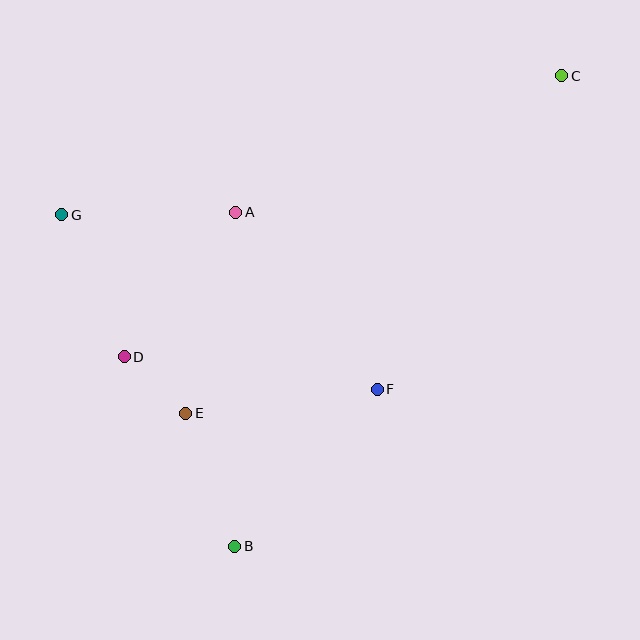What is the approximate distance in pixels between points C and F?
The distance between C and F is approximately 364 pixels.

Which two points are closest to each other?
Points D and E are closest to each other.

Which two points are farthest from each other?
Points B and C are farthest from each other.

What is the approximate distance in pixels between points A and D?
The distance between A and D is approximately 182 pixels.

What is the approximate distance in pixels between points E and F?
The distance between E and F is approximately 193 pixels.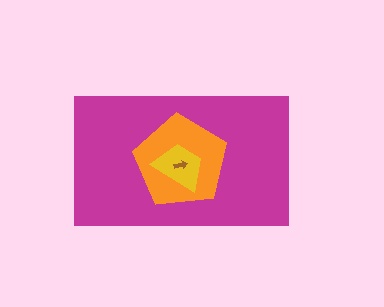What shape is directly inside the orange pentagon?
The yellow trapezoid.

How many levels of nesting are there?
4.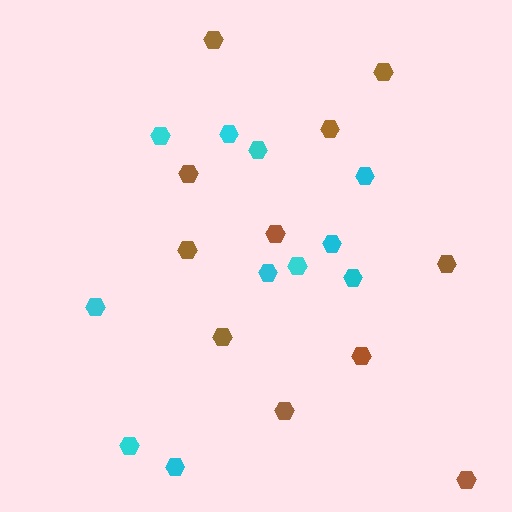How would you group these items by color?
There are 2 groups: one group of brown hexagons (11) and one group of cyan hexagons (11).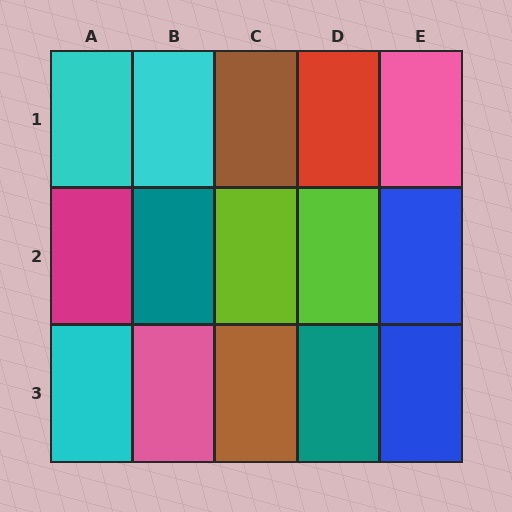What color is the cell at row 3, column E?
Blue.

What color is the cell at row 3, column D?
Teal.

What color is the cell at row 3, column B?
Pink.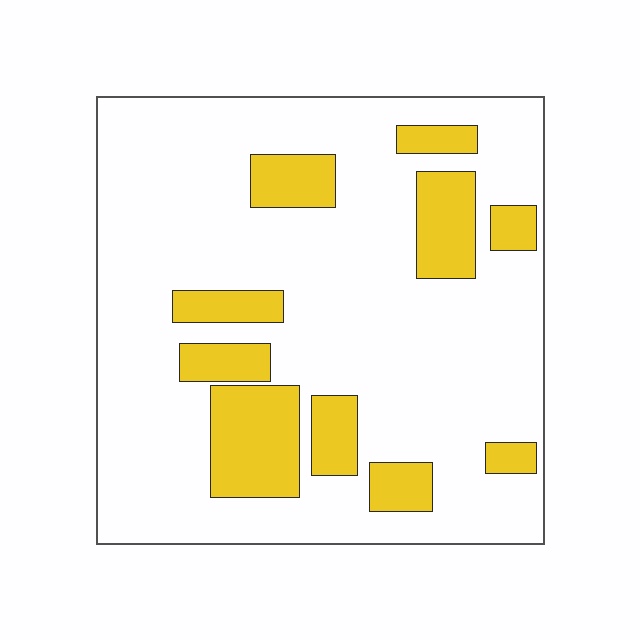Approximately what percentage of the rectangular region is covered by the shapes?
Approximately 20%.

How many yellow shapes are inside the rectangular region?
10.